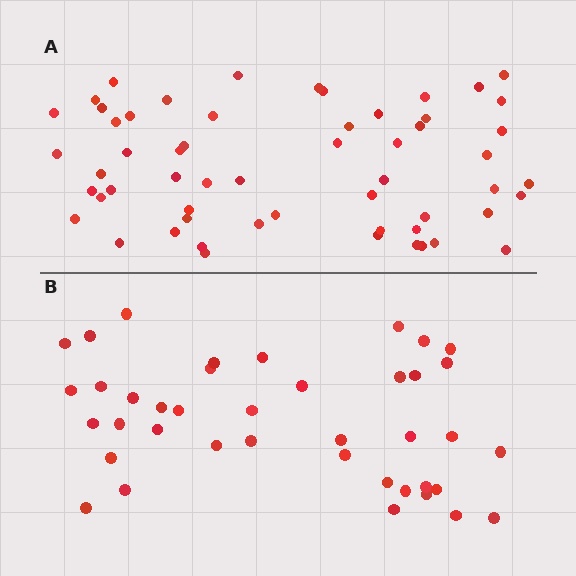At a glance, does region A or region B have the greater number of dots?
Region A (the top region) has more dots.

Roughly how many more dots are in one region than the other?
Region A has approximately 15 more dots than region B.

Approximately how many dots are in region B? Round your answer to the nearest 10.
About 40 dots.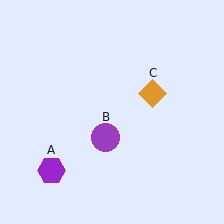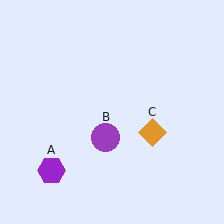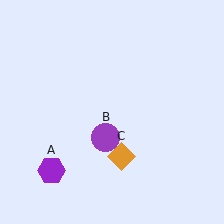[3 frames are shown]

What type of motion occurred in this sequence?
The orange diamond (object C) rotated clockwise around the center of the scene.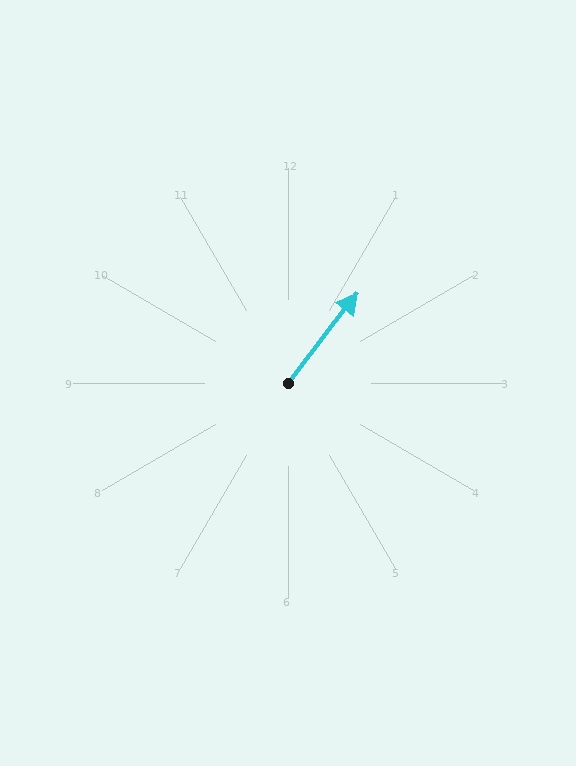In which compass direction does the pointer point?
Northeast.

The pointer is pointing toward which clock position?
Roughly 1 o'clock.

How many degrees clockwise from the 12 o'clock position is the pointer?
Approximately 38 degrees.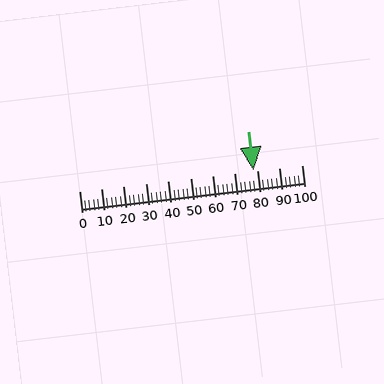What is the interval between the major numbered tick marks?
The major tick marks are spaced 10 units apart.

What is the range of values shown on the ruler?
The ruler shows values from 0 to 100.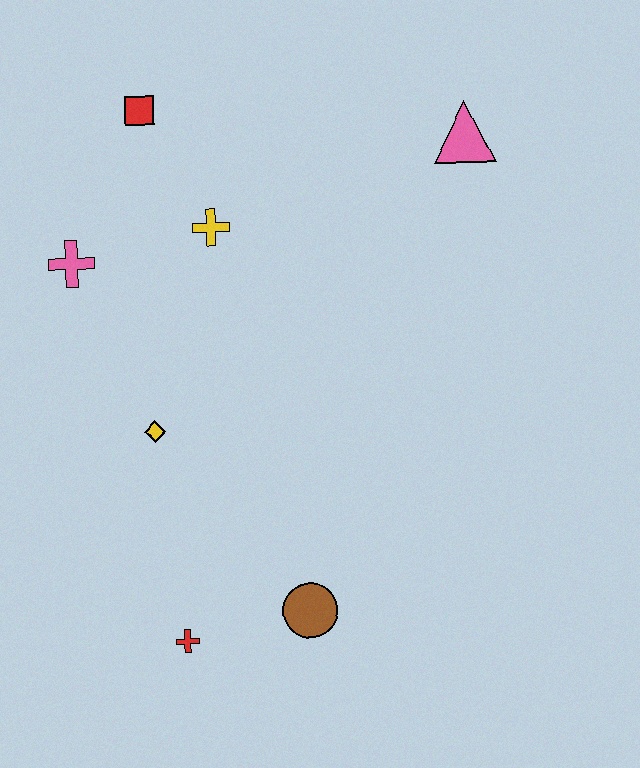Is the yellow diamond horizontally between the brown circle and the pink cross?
Yes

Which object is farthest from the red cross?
The pink triangle is farthest from the red cross.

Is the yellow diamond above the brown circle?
Yes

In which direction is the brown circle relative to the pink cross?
The brown circle is below the pink cross.